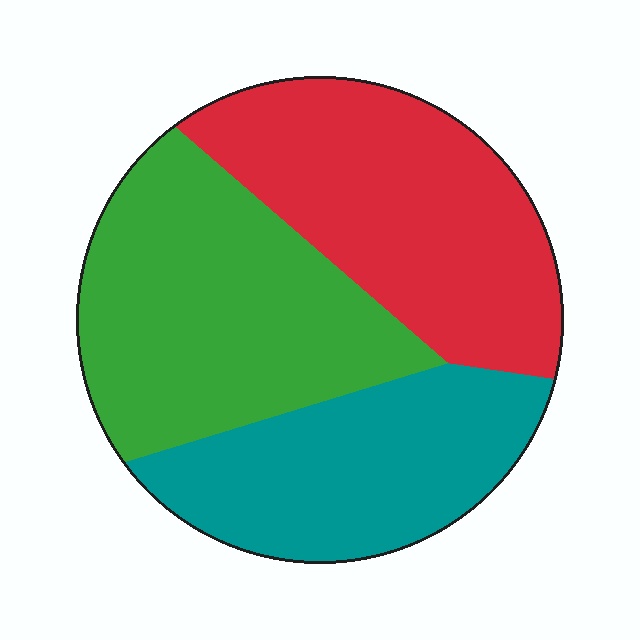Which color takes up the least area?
Teal, at roughly 30%.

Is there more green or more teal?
Green.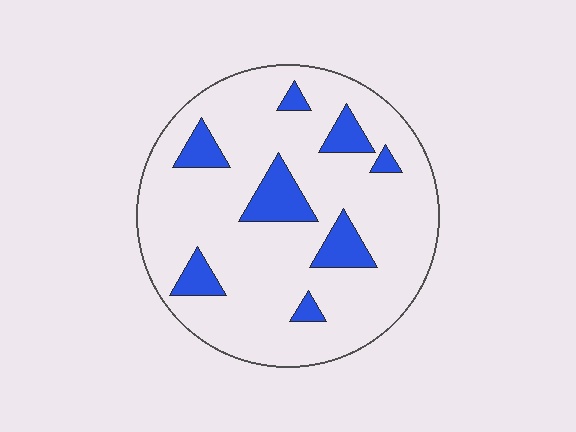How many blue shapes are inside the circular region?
8.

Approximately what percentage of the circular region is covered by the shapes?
Approximately 15%.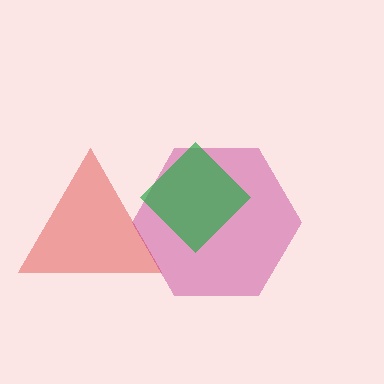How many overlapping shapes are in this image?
There are 3 overlapping shapes in the image.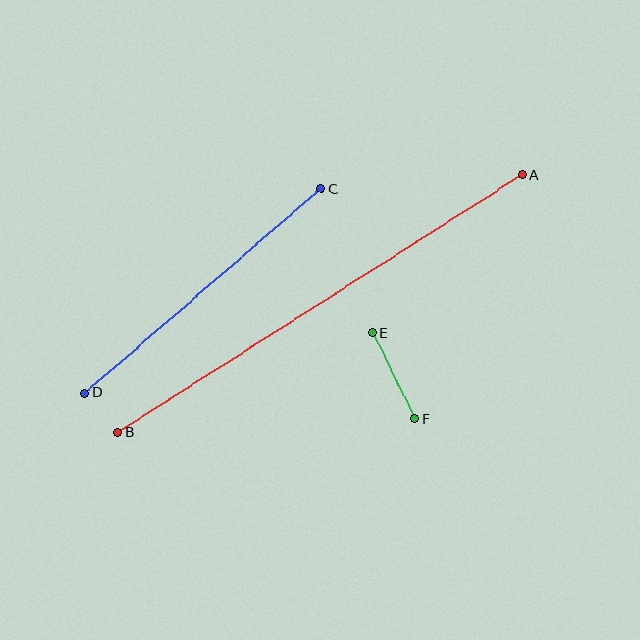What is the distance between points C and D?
The distance is approximately 312 pixels.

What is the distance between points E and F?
The distance is approximately 96 pixels.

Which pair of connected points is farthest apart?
Points A and B are farthest apart.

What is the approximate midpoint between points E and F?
The midpoint is at approximately (394, 376) pixels.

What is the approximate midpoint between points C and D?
The midpoint is at approximately (203, 291) pixels.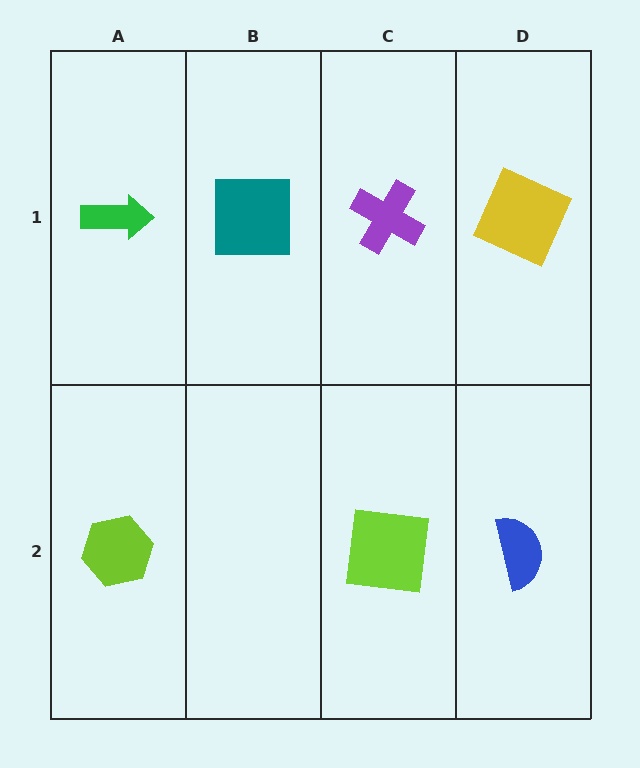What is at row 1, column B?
A teal square.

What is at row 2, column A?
A lime hexagon.